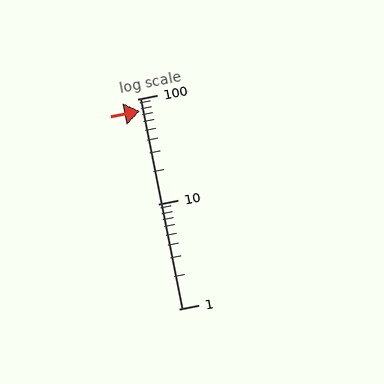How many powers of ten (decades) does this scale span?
The scale spans 2 decades, from 1 to 100.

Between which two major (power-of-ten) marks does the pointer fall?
The pointer is between 10 and 100.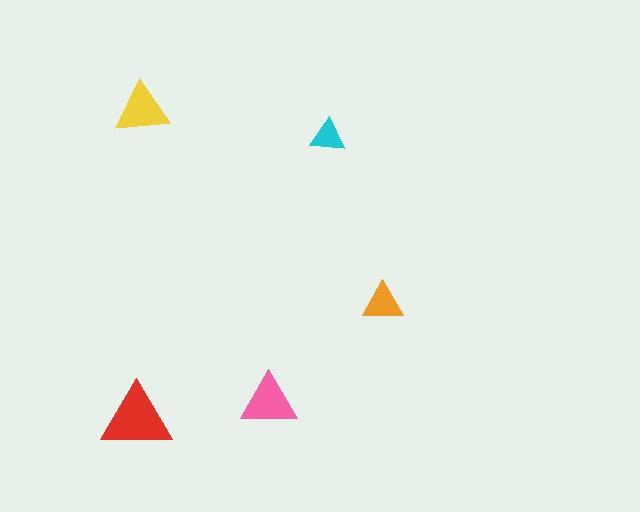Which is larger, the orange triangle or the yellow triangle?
The yellow one.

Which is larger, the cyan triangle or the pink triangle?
The pink one.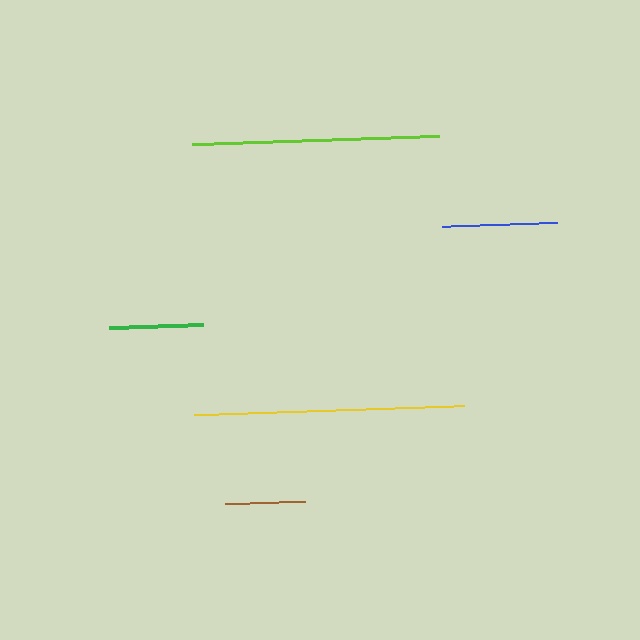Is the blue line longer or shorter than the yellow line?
The yellow line is longer than the blue line.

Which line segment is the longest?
The yellow line is the longest at approximately 270 pixels.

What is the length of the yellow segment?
The yellow segment is approximately 270 pixels long.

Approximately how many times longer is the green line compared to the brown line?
The green line is approximately 1.2 times the length of the brown line.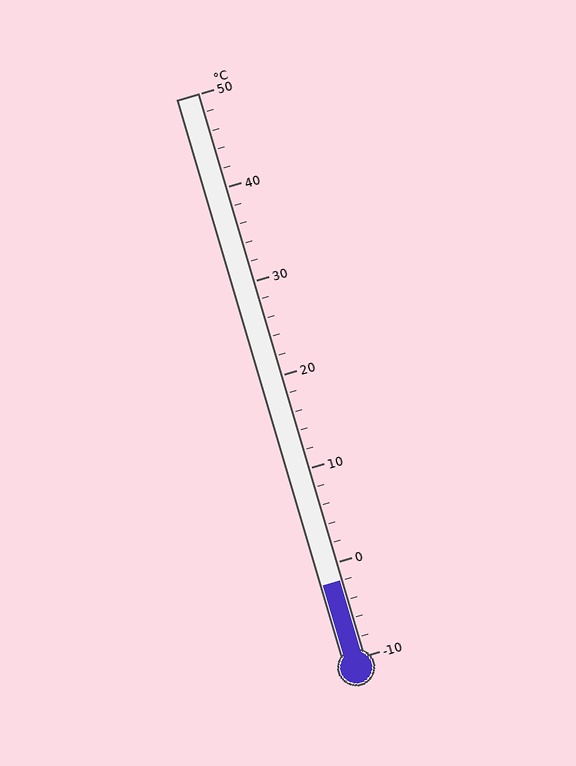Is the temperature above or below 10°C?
The temperature is below 10°C.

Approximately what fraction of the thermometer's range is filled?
The thermometer is filled to approximately 15% of its range.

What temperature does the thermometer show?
The thermometer shows approximately -2°C.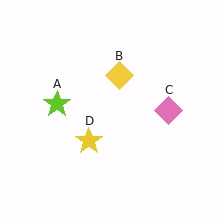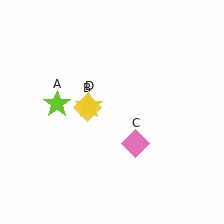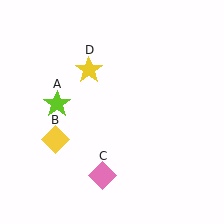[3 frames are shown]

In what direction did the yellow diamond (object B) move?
The yellow diamond (object B) moved down and to the left.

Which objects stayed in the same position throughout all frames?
Lime star (object A) remained stationary.